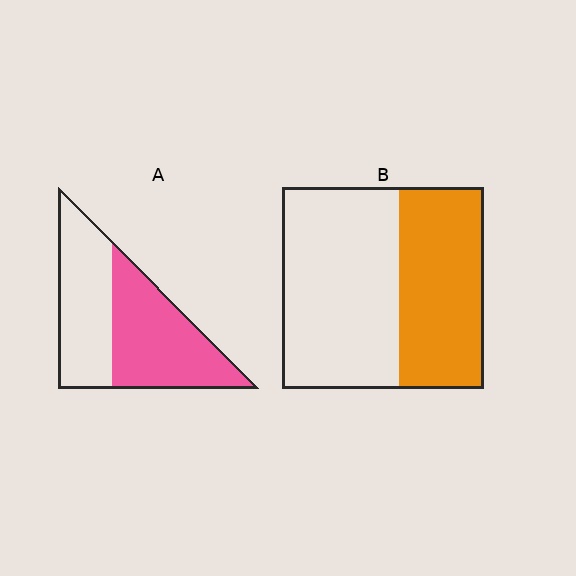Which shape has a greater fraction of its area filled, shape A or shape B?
Shape A.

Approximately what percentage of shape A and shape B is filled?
A is approximately 55% and B is approximately 40%.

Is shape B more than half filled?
No.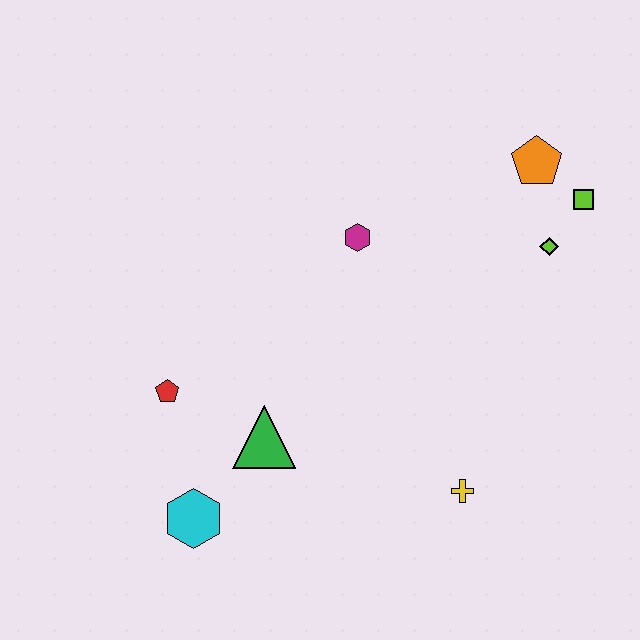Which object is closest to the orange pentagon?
The lime square is closest to the orange pentagon.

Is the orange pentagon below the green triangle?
No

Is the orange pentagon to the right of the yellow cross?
Yes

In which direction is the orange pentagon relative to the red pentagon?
The orange pentagon is to the right of the red pentagon.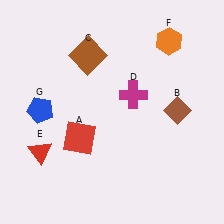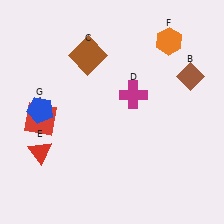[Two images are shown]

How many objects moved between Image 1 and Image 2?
2 objects moved between the two images.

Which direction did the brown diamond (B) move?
The brown diamond (B) moved up.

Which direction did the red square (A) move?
The red square (A) moved left.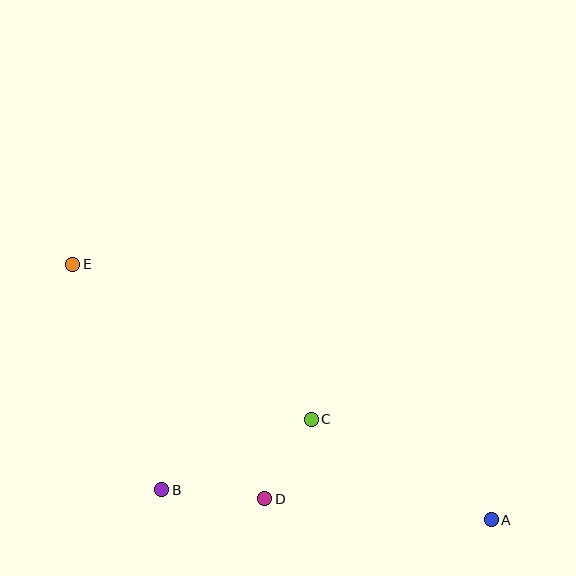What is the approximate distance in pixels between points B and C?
The distance between B and C is approximately 165 pixels.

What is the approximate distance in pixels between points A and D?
The distance between A and D is approximately 228 pixels.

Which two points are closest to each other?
Points C and D are closest to each other.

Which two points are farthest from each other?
Points A and E are farthest from each other.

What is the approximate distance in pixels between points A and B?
The distance between A and B is approximately 331 pixels.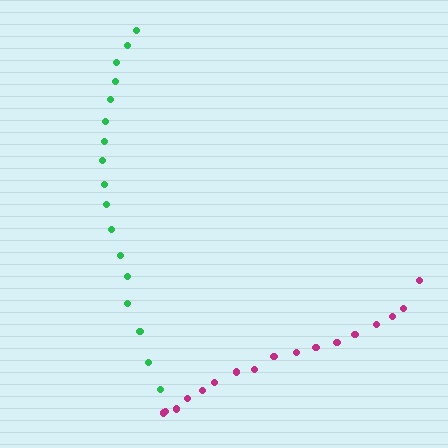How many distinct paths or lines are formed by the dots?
There are 2 distinct paths.